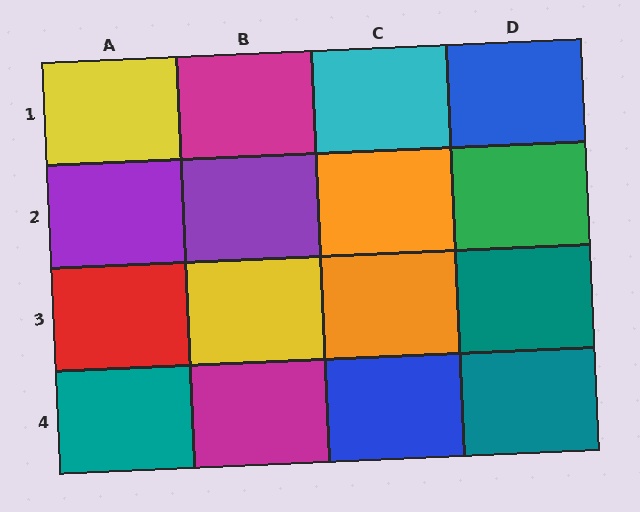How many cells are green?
1 cell is green.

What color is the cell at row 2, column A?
Purple.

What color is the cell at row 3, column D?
Teal.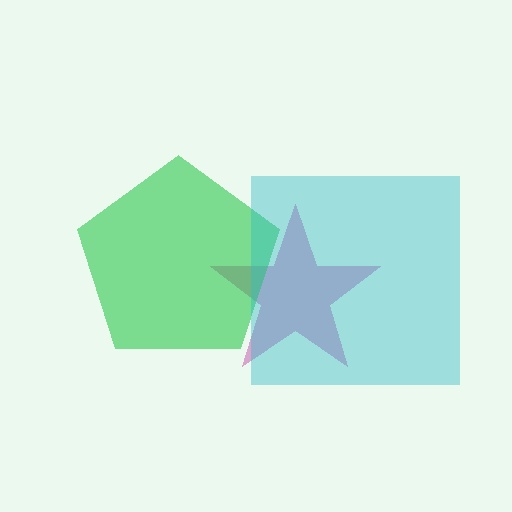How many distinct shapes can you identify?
There are 3 distinct shapes: a magenta star, a green pentagon, a cyan square.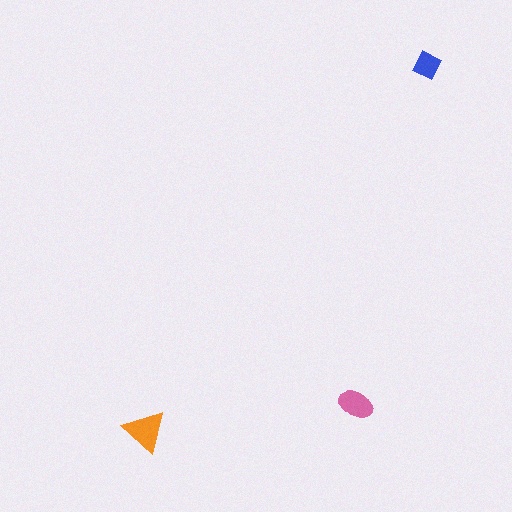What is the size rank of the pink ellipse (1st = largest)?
2nd.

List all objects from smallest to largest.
The blue diamond, the pink ellipse, the orange triangle.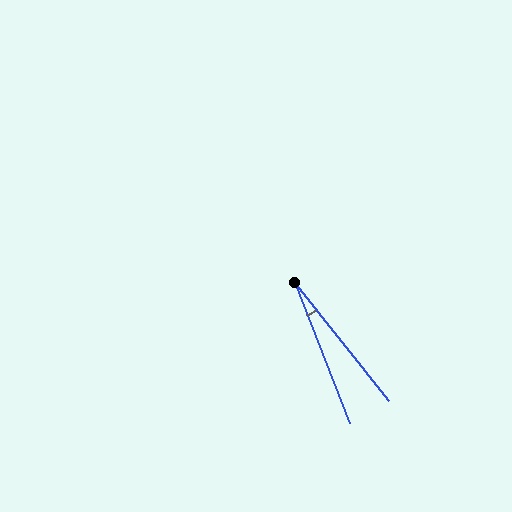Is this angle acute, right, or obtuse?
It is acute.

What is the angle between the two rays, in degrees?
Approximately 17 degrees.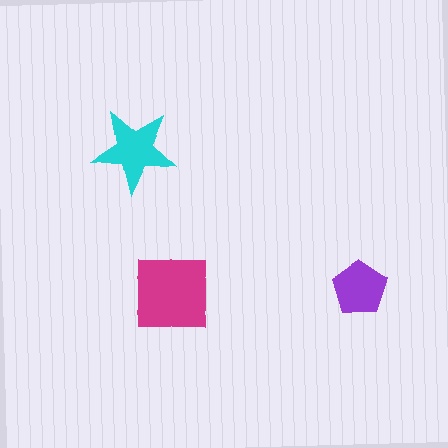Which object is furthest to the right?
The purple pentagon is rightmost.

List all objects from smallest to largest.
The purple pentagon, the cyan star, the magenta square.